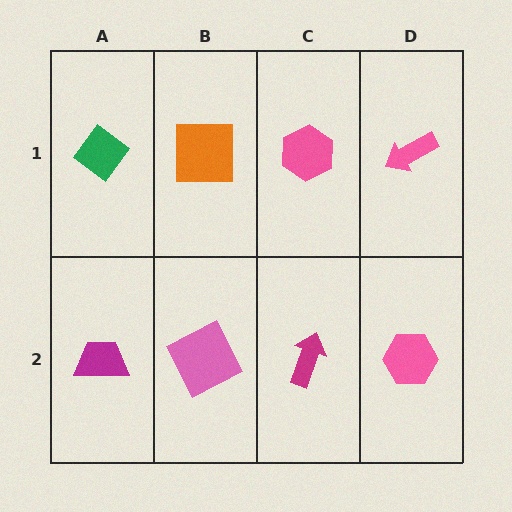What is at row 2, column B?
A pink square.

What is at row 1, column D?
A pink arrow.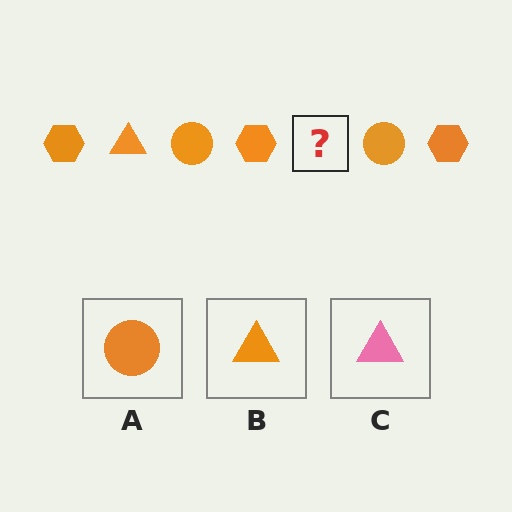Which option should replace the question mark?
Option B.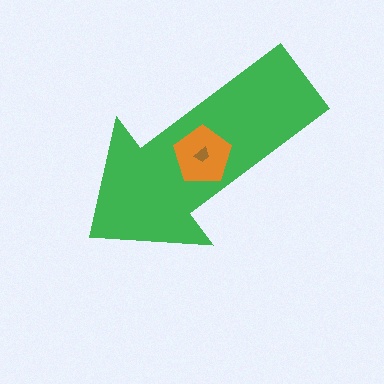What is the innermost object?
The brown trapezoid.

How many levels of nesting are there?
3.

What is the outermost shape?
The green arrow.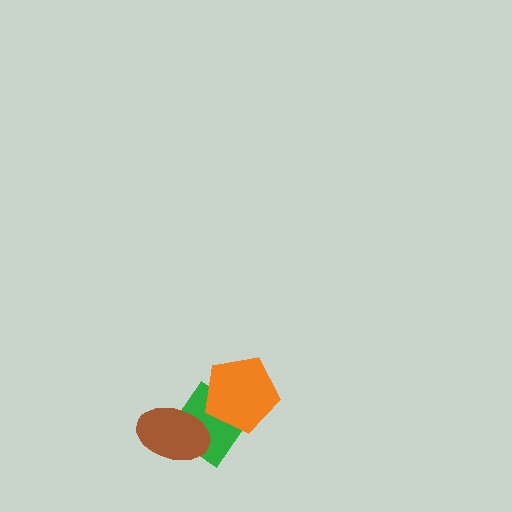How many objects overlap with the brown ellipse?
1 object overlaps with the brown ellipse.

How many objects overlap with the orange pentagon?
1 object overlaps with the orange pentagon.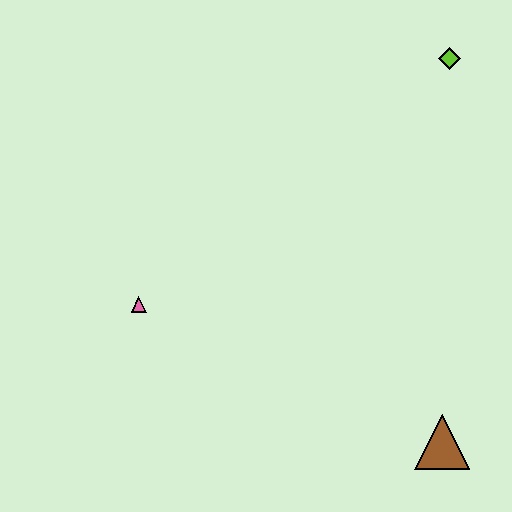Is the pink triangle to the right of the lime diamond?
No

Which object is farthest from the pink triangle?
The lime diamond is farthest from the pink triangle.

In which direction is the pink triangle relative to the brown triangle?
The pink triangle is to the left of the brown triangle.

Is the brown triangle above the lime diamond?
No